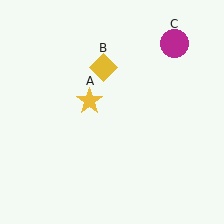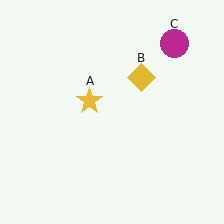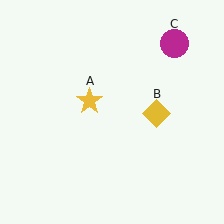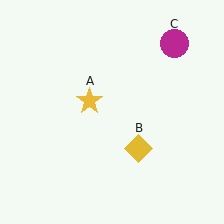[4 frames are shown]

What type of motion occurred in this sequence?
The yellow diamond (object B) rotated clockwise around the center of the scene.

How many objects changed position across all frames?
1 object changed position: yellow diamond (object B).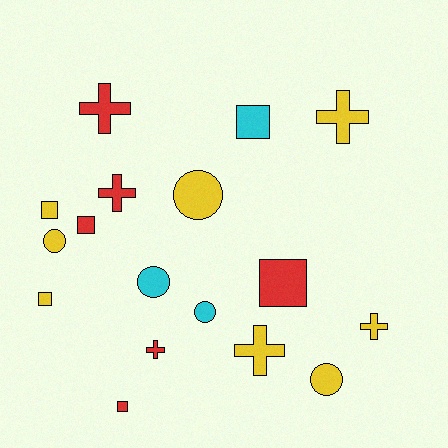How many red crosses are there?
There are 3 red crosses.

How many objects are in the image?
There are 17 objects.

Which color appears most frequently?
Yellow, with 8 objects.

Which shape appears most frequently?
Square, with 6 objects.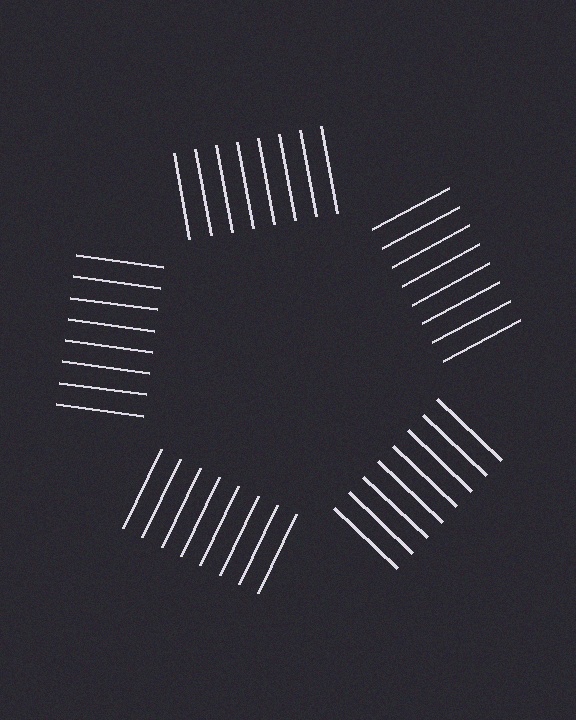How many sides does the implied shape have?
5 sides — the line-ends trace a pentagon.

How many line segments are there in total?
40 — 8 along each of the 5 edges.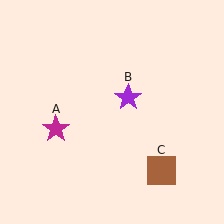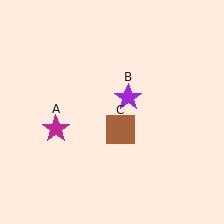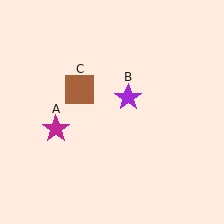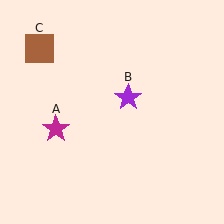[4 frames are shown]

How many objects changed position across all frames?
1 object changed position: brown square (object C).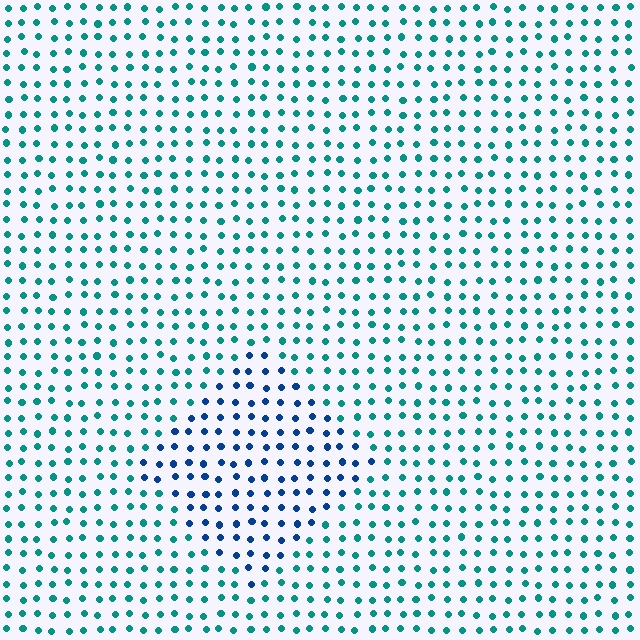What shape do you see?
I see a diamond.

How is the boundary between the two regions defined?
The boundary is defined purely by a slight shift in hue (about 42 degrees). Spacing, size, and orientation are identical on both sides.